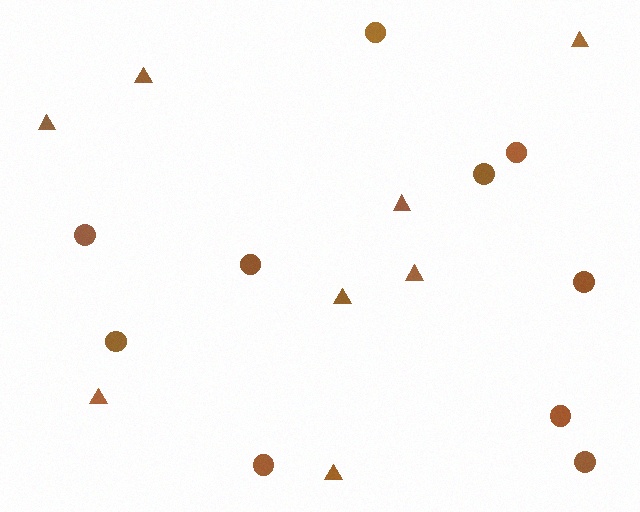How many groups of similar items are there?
There are 2 groups: one group of circles (10) and one group of triangles (8).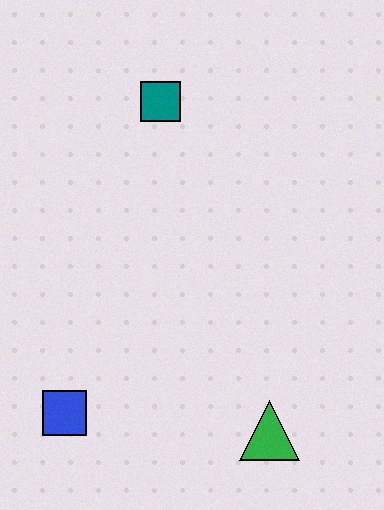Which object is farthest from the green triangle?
The teal square is farthest from the green triangle.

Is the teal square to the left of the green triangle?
Yes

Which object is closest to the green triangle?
The blue square is closest to the green triangle.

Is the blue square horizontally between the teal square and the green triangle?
No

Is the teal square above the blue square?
Yes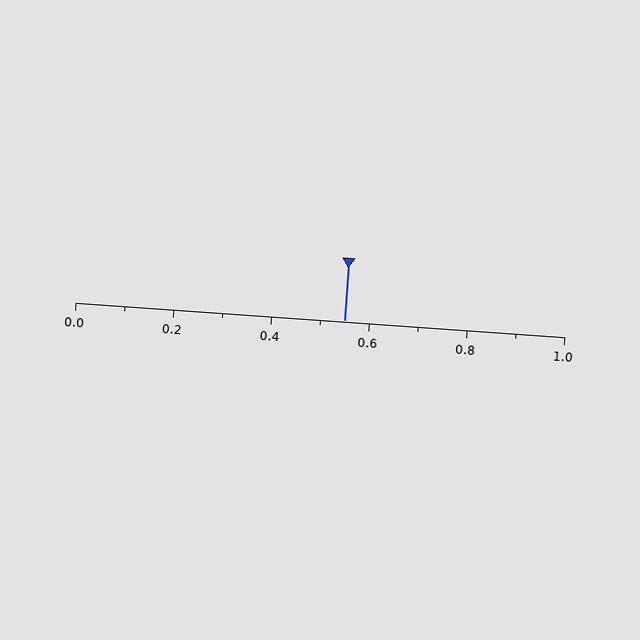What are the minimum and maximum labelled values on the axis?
The axis runs from 0.0 to 1.0.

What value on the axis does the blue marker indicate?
The marker indicates approximately 0.55.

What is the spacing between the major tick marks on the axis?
The major ticks are spaced 0.2 apart.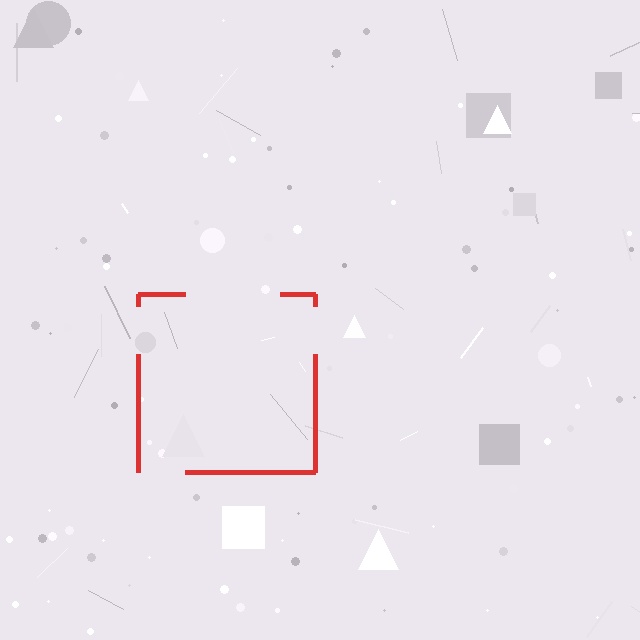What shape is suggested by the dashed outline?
The dashed outline suggests a square.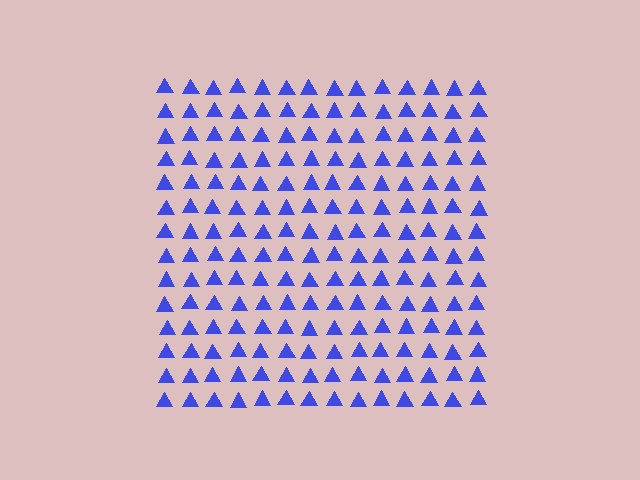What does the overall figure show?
The overall figure shows a square.